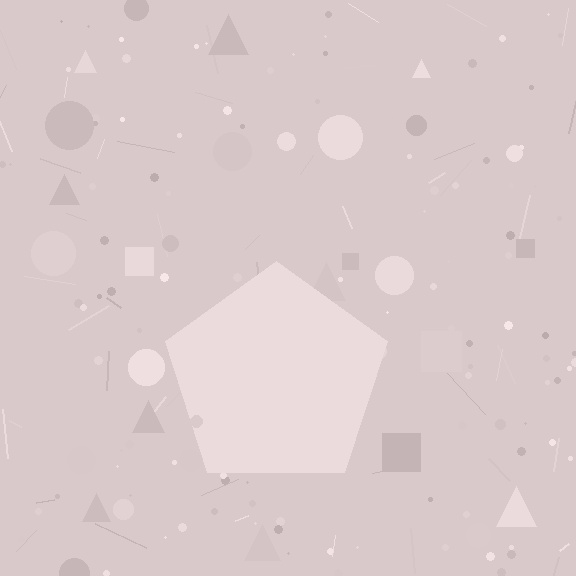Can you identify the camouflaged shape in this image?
The camouflaged shape is a pentagon.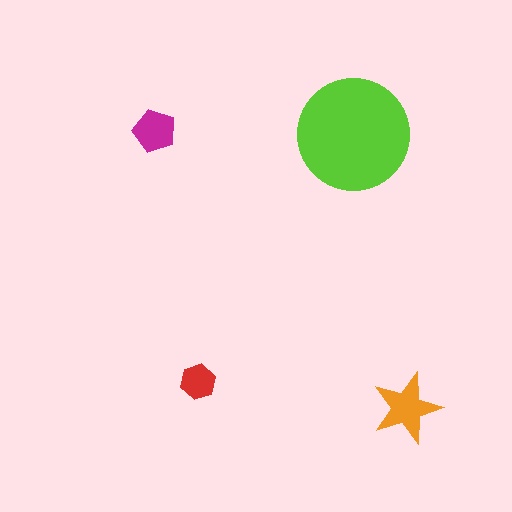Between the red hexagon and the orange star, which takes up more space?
The orange star.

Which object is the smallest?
The red hexagon.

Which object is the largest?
The lime circle.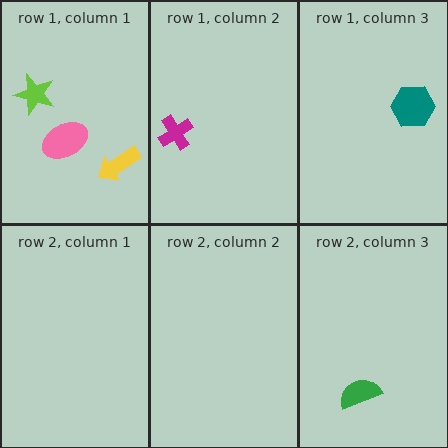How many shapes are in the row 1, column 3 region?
1.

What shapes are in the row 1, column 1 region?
The yellow arrow, the lime star, the pink ellipse.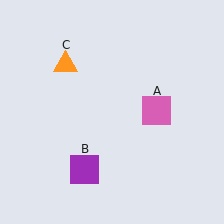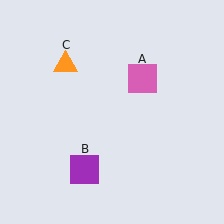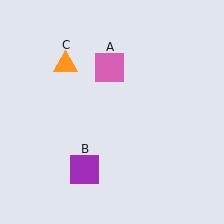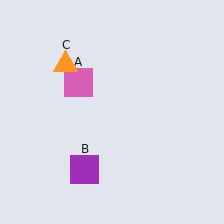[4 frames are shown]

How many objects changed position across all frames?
1 object changed position: pink square (object A).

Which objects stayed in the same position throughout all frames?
Purple square (object B) and orange triangle (object C) remained stationary.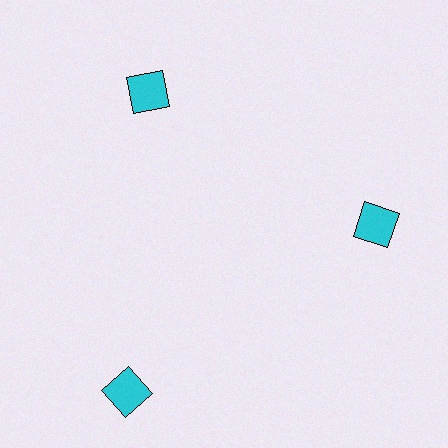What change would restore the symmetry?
The symmetry would be restored by moving it inward, back onto the ring so that all 3 squares sit at equal angles and equal distance from the center.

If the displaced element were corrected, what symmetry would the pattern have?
It would have 3-fold rotational symmetry — the pattern would map onto itself every 120 degrees.